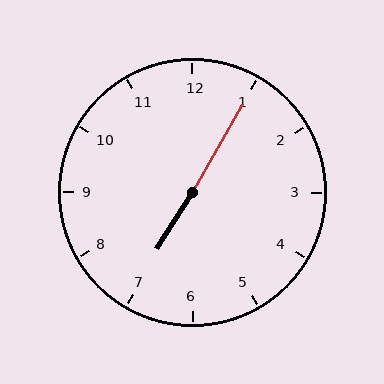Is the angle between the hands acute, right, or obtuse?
It is obtuse.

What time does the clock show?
7:05.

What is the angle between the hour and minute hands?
Approximately 178 degrees.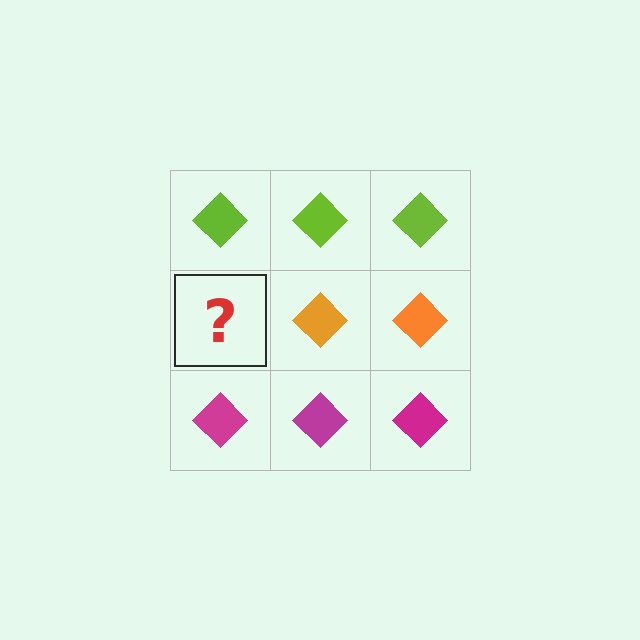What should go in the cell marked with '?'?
The missing cell should contain an orange diamond.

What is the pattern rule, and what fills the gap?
The rule is that each row has a consistent color. The gap should be filled with an orange diamond.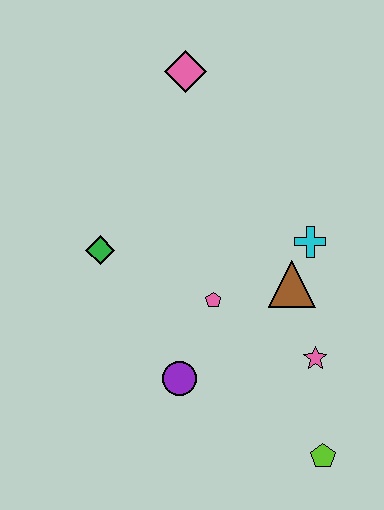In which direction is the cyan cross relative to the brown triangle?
The cyan cross is above the brown triangle.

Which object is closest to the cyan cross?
The brown triangle is closest to the cyan cross.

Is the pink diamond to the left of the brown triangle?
Yes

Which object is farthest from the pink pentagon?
The pink diamond is farthest from the pink pentagon.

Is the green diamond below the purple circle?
No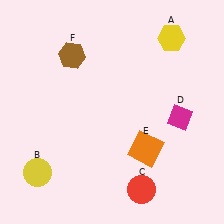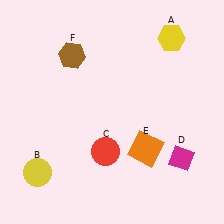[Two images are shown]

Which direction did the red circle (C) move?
The red circle (C) moved up.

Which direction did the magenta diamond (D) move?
The magenta diamond (D) moved down.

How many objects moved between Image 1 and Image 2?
2 objects moved between the two images.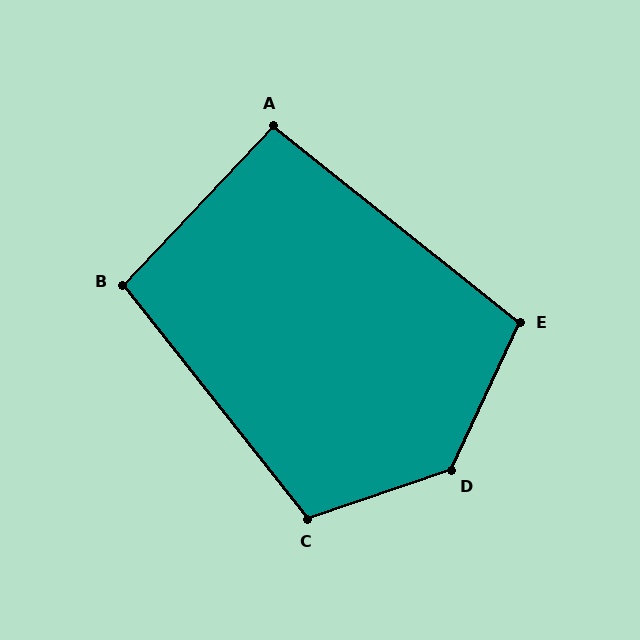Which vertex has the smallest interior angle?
A, at approximately 95 degrees.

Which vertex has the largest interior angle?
D, at approximately 134 degrees.